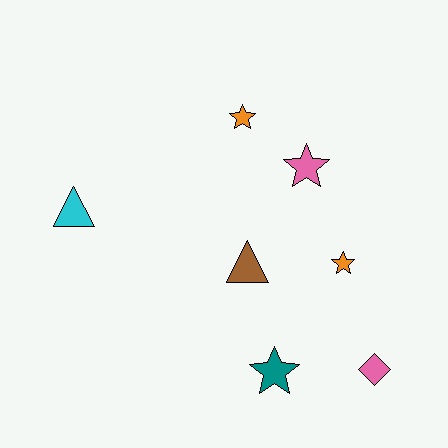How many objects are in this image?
There are 7 objects.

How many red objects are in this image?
There are no red objects.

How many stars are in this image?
There are 4 stars.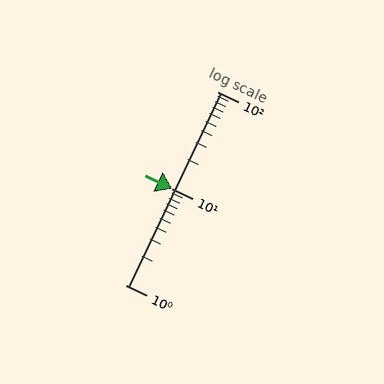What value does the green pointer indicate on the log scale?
The pointer indicates approximately 10.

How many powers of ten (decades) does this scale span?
The scale spans 2 decades, from 1 to 100.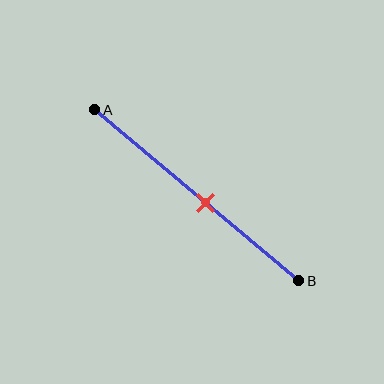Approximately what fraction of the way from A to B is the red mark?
The red mark is approximately 55% of the way from A to B.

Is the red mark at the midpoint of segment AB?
No, the mark is at about 55% from A, not at the 50% midpoint.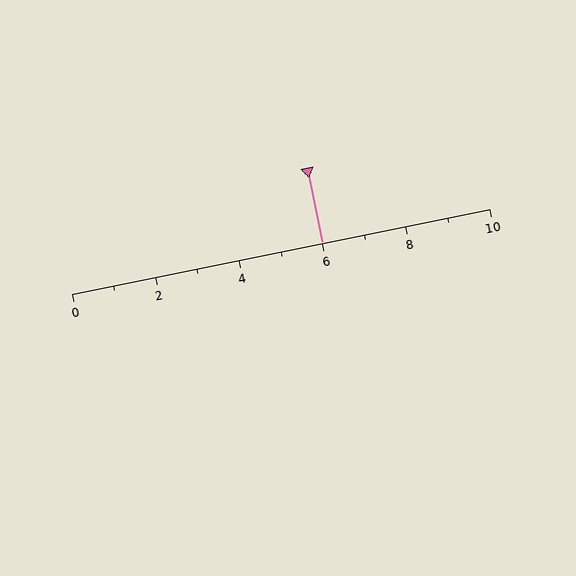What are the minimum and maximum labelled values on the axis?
The axis runs from 0 to 10.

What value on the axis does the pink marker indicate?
The marker indicates approximately 6.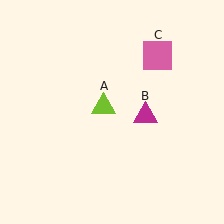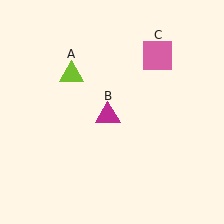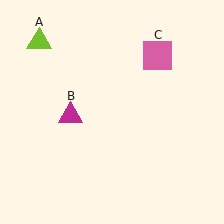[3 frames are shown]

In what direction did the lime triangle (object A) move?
The lime triangle (object A) moved up and to the left.